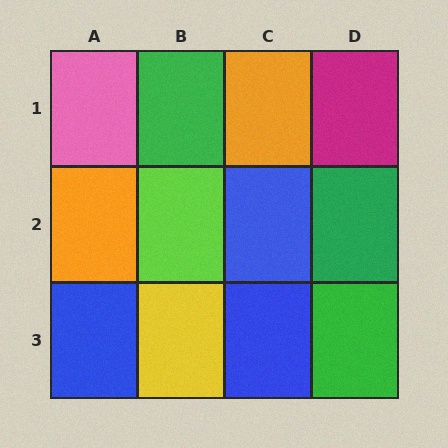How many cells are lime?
1 cell is lime.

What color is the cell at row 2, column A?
Orange.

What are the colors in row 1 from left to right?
Pink, green, orange, magenta.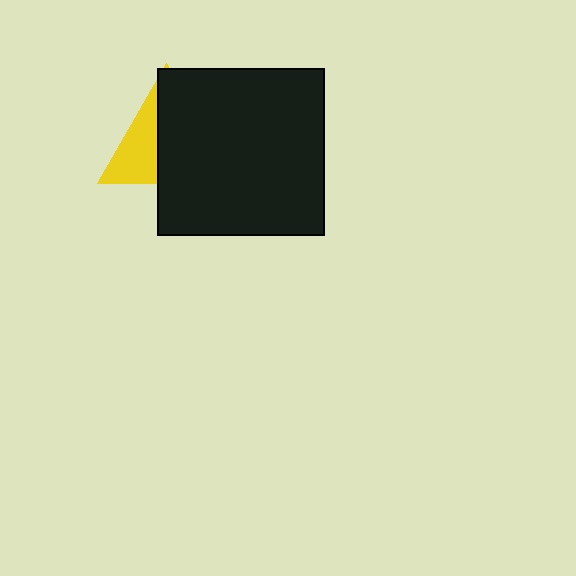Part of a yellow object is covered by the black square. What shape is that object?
It is a triangle.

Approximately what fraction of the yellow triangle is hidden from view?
Roughly 62% of the yellow triangle is hidden behind the black square.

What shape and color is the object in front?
The object in front is a black square.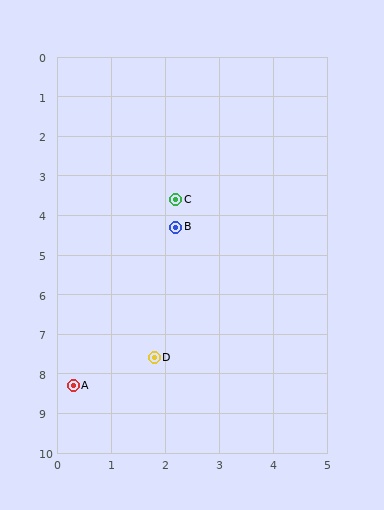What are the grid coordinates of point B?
Point B is at approximately (2.2, 4.3).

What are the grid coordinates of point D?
Point D is at approximately (1.8, 7.6).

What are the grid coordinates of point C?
Point C is at approximately (2.2, 3.6).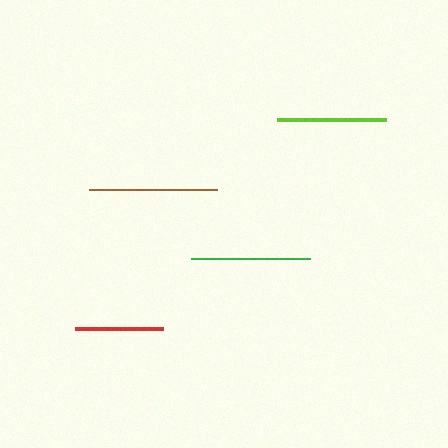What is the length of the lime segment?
The lime segment is approximately 109 pixels long.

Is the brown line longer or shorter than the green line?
The brown line is longer than the green line.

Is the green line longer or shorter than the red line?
The green line is longer than the red line.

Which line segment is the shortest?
The red line is the shortest at approximately 88 pixels.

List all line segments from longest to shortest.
From longest to shortest: brown, green, lime, red.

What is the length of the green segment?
The green segment is approximately 119 pixels long.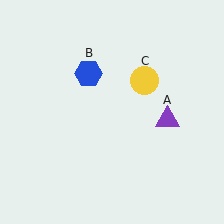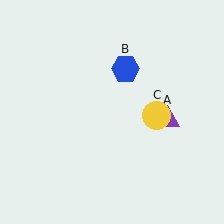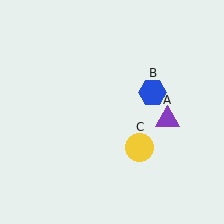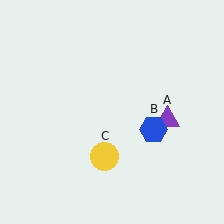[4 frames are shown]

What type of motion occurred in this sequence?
The blue hexagon (object B), yellow circle (object C) rotated clockwise around the center of the scene.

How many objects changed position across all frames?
2 objects changed position: blue hexagon (object B), yellow circle (object C).